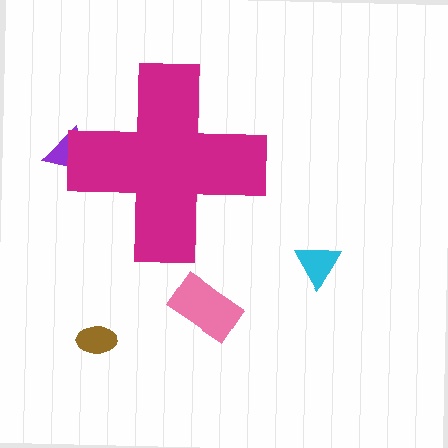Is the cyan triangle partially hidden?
No, the cyan triangle is fully visible.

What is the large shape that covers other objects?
A magenta cross.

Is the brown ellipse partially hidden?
No, the brown ellipse is fully visible.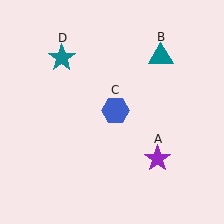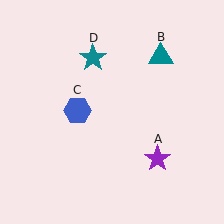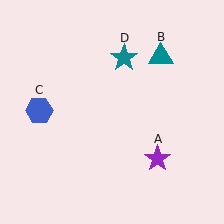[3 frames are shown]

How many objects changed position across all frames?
2 objects changed position: blue hexagon (object C), teal star (object D).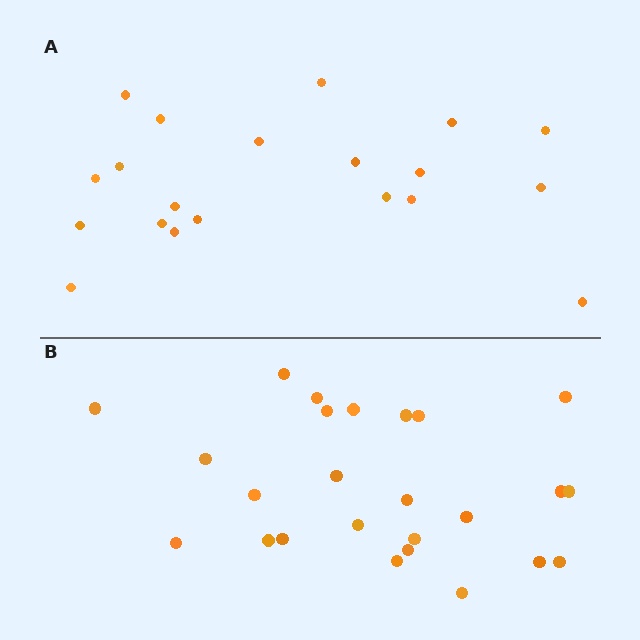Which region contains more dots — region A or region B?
Region B (the bottom region) has more dots.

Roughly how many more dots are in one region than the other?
Region B has about 5 more dots than region A.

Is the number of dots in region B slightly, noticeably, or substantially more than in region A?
Region B has noticeably more, but not dramatically so. The ratio is roughly 1.2 to 1.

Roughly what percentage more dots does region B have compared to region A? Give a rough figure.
About 25% more.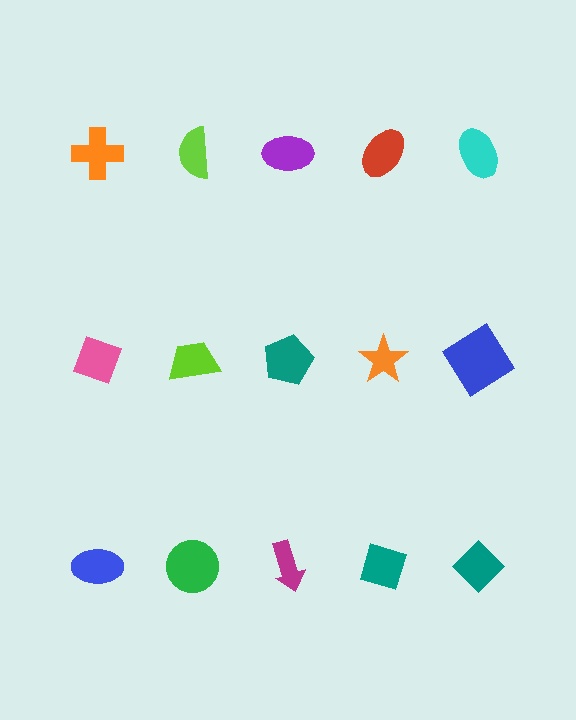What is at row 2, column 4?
An orange star.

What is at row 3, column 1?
A blue ellipse.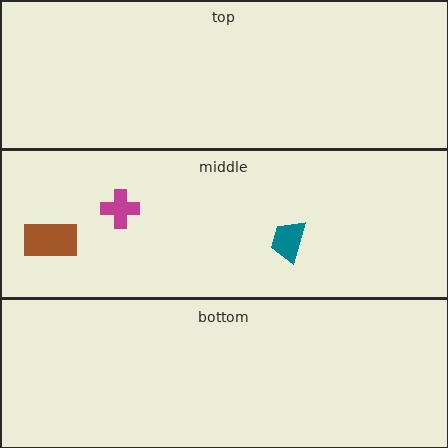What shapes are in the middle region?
The teal trapezoid, the brown rectangle, the magenta cross.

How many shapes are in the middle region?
3.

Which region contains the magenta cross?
The middle region.